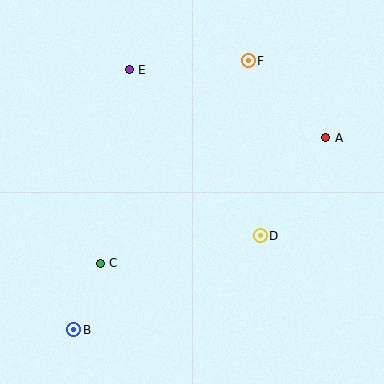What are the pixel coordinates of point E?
Point E is at (129, 70).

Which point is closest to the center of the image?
Point D at (260, 236) is closest to the center.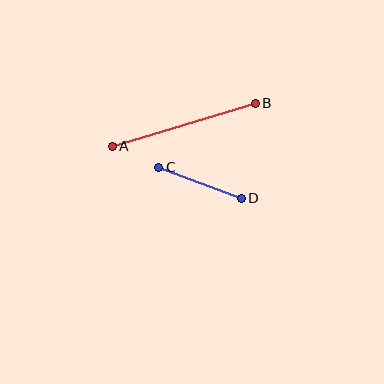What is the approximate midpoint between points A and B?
The midpoint is at approximately (184, 125) pixels.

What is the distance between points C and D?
The distance is approximately 88 pixels.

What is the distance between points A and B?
The distance is approximately 149 pixels.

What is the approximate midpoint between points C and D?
The midpoint is at approximately (200, 183) pixels.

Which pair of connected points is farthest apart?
Points A and B are farthest apart.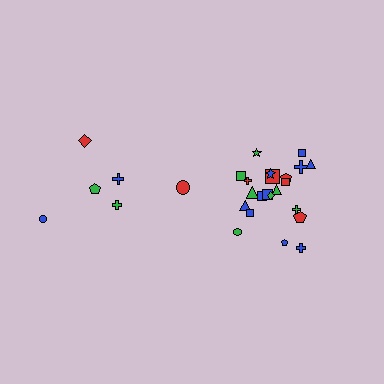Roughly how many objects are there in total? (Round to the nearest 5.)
Roughly 30 objects in total.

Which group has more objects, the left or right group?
The right group.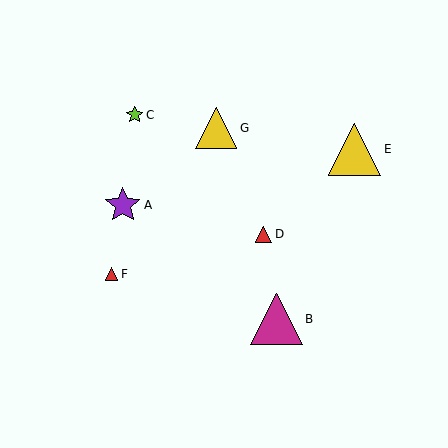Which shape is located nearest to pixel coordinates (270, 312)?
The magenta triangle (labeled B) at (277, 319) is nearest to that location.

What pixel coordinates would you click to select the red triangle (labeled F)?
Click at (112, 274) to select the red triangle F.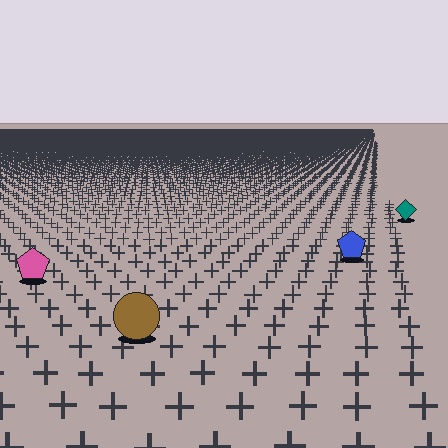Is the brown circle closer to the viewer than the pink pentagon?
Yes. The brown circle is closer — you can tell from the texture gradient: the ground texture is coarser near it.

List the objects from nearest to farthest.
From nearest to farthest: the brown circle, the pink pentagon, the blue pentagon, the teal diamond.